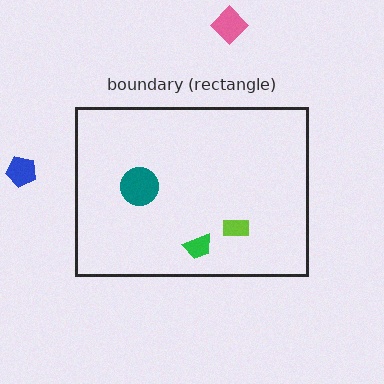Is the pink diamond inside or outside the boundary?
Outside.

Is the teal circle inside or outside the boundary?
Inside.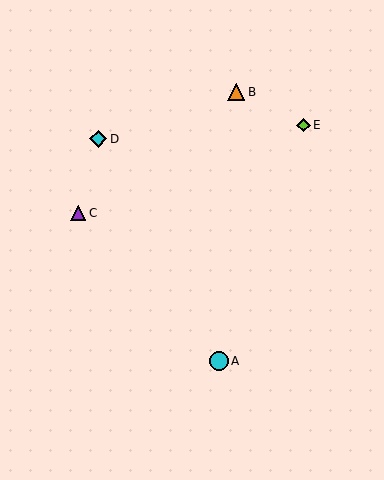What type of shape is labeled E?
Shape E is a lime diamond.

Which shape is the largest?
The cyan circle (labeled A) is the largest.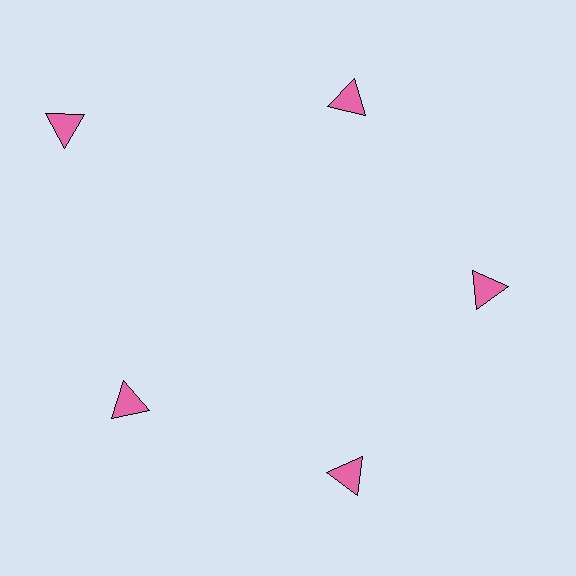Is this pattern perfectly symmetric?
No. The 5 pink triangles are arranged in a ring, but one element near the 10 o'clock position is pushed outward from the center, breaking the 5-fold rotational symmetry.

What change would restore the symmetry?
The symmetry would be restored by moving it inward, back onto the ring so that all 5 triangles sit at equal angles and equal distance from the center.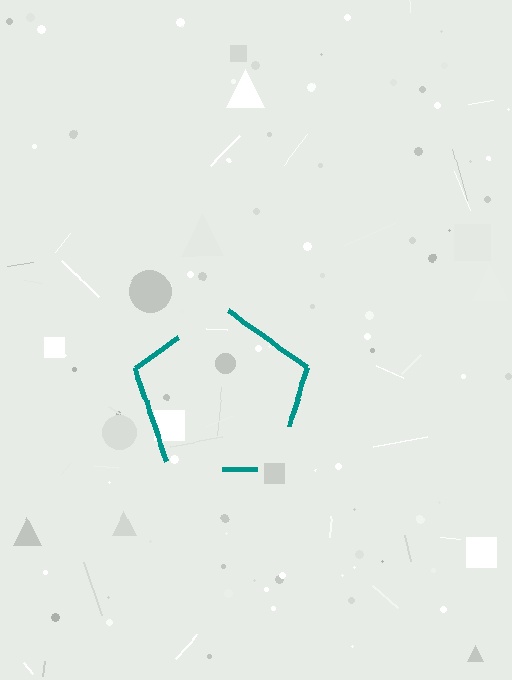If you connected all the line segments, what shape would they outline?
They would outline a pentagon.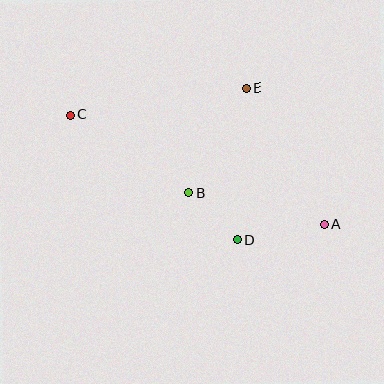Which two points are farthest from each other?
Points A and C are farthest from each other.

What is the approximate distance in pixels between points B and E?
The distance between B and E is approximately 119 pixels.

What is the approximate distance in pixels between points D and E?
The distance between D and E is approximately 152 pixels.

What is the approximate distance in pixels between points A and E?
The distance between A and E is approximately 157 pixels.